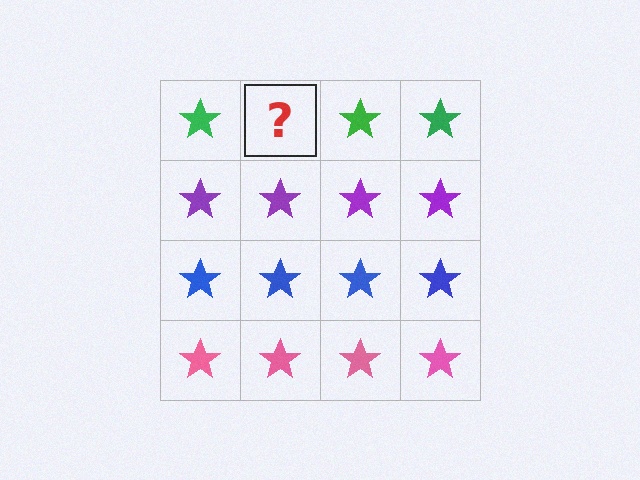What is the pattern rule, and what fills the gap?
The rule is that each row has a consistent color. The gap should be filled with a green star.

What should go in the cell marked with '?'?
The missing cell should contain a green star.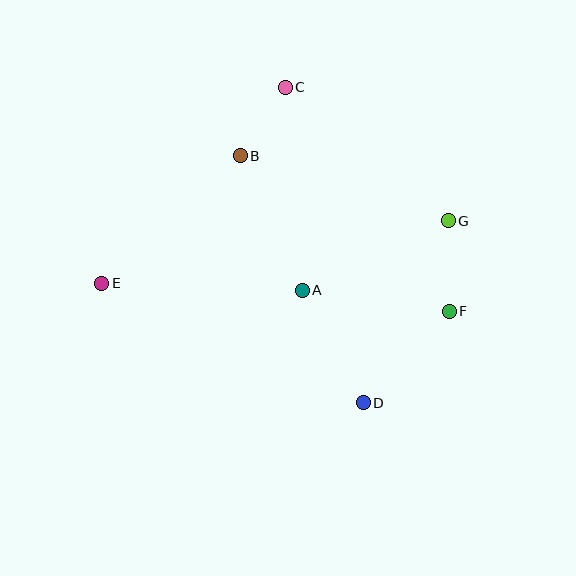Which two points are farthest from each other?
Points E and G are farthest from each other.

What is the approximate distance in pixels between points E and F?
The distance between E and F is approximately 349 pixels.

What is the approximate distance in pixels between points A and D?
The distance between A and D is approximately 128 pixels.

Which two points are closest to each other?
Points B and C are closest to each other.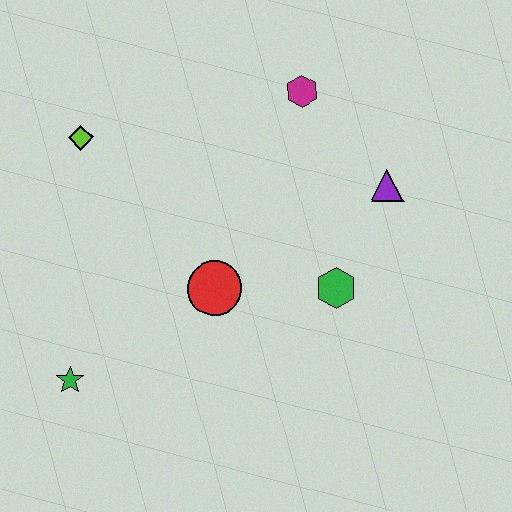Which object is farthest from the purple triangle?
The green star is farthest from the purple triangle.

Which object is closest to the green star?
The red circle is closest to the green star.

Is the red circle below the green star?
No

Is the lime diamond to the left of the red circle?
Yes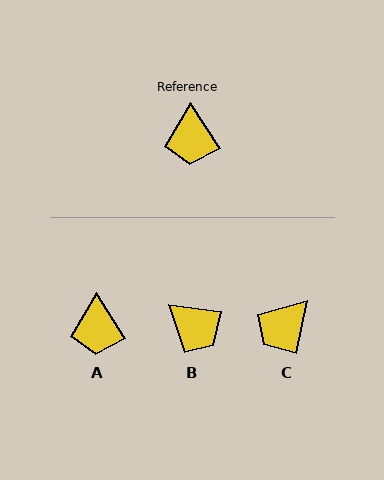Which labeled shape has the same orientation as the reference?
A.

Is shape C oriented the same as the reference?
No, it is off by about 44 degrees.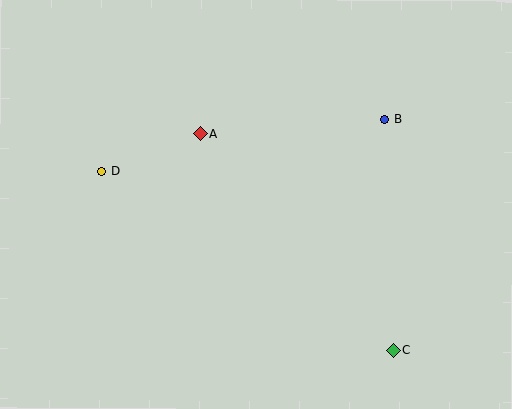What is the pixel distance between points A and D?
The distance between A and D is 106 pixels.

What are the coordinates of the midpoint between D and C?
The midpoint between D and C is at (248, 261).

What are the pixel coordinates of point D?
Point D is at (102, 171).